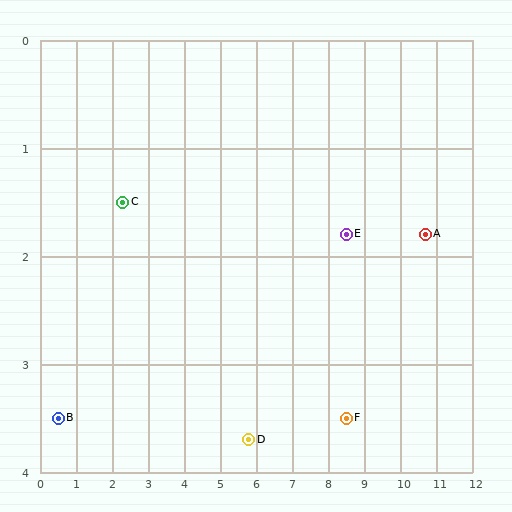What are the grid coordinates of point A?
Point A is at approximately (10.7, 1.8).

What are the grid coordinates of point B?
Point B is at approximately (0.5, 3.5).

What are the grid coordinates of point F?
Point F is at approximately (8.5, 3.5).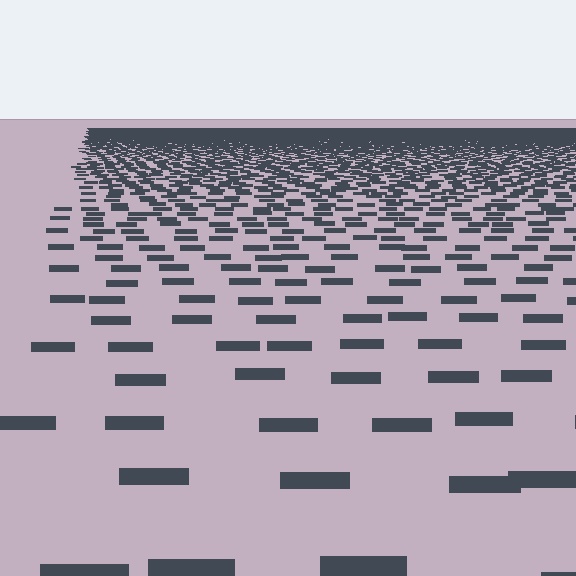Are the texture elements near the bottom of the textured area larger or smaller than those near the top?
Larger. Near the bottom, elements are closer to the viewer and appear at a bigger on-screen size.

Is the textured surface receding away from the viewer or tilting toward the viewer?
The surface is receding away from the viewer. Texture elements get smaller and denser toward the top.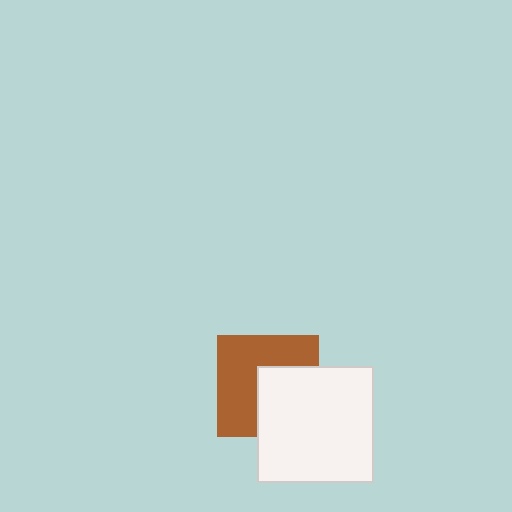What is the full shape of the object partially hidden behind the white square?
The partially hidden object is a brown square.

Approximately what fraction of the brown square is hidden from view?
Roughly 43% of the brown square is hidden behind the white square.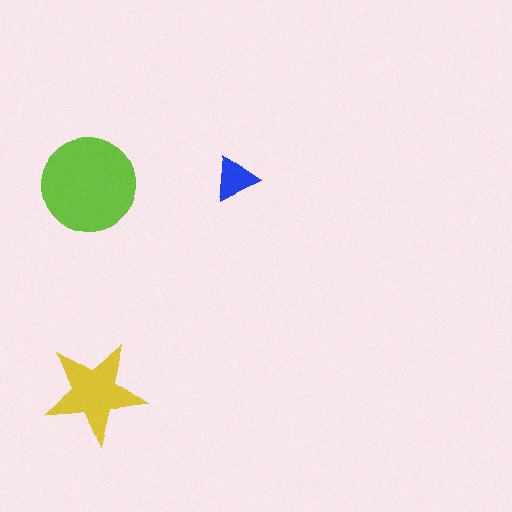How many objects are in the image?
There are 3 objects in the image.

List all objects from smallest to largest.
The blue triangle, the yellow star, the lime circle.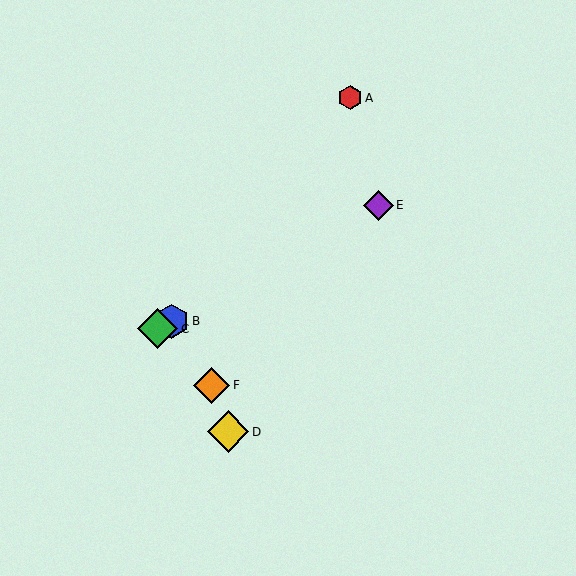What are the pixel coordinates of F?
Object F is at (212, 385).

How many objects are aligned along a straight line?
3 objects (B, C, E) are aligned along a straight line.